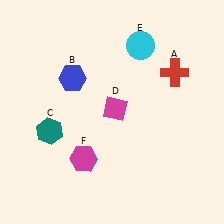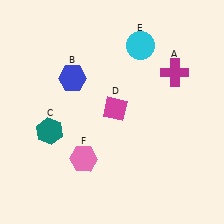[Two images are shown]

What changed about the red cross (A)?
In Image 1, A is red. In Image 2, it changed to magenta.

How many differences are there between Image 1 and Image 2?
There are 2 differences between the two images.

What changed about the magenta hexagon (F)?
In Image 1, F is magenta. In Image 2, it changed to pink.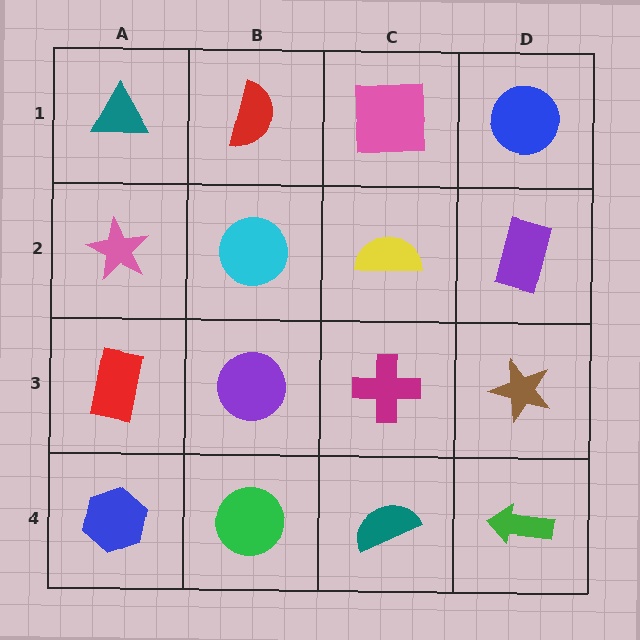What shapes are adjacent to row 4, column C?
A magenta cross (row 3, column C), a green circle (row 4, column B), a green arrow (row 4, column D).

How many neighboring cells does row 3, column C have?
4.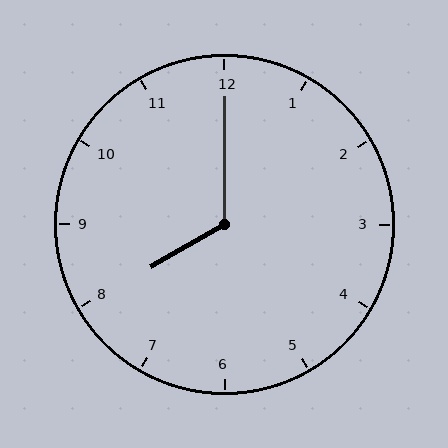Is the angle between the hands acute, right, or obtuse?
It is obtuse.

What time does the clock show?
8:00.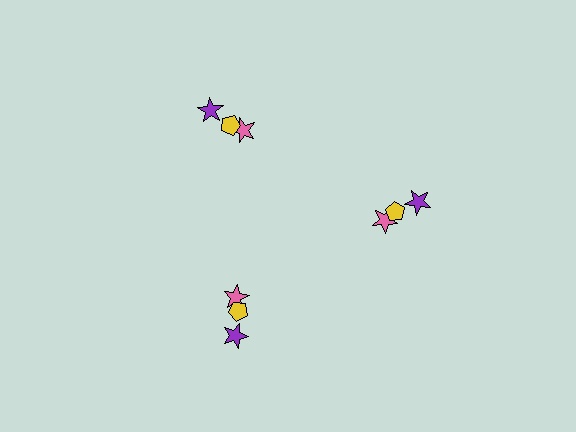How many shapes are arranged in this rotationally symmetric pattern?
There are 9 shapes, arranged in 3 groups of 3.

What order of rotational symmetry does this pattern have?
This pattern has 3-fold rotational symmetry.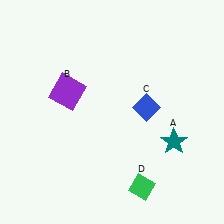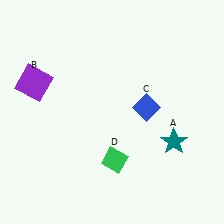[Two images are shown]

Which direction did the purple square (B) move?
The purple square (B) moved left.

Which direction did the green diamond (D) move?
The green diamond (D) moved left.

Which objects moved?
The objects that moved are: the purple square (B), the green diamond (D).